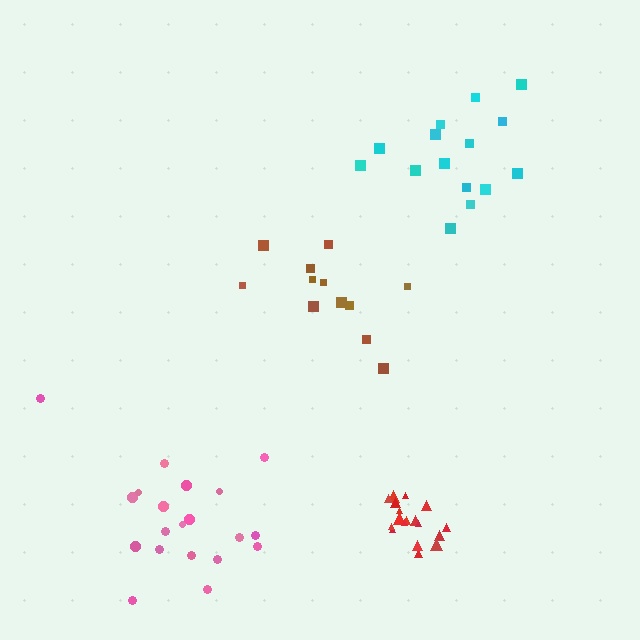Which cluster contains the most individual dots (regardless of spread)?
Pink (20).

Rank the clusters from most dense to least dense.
red, brown, pink, cyan.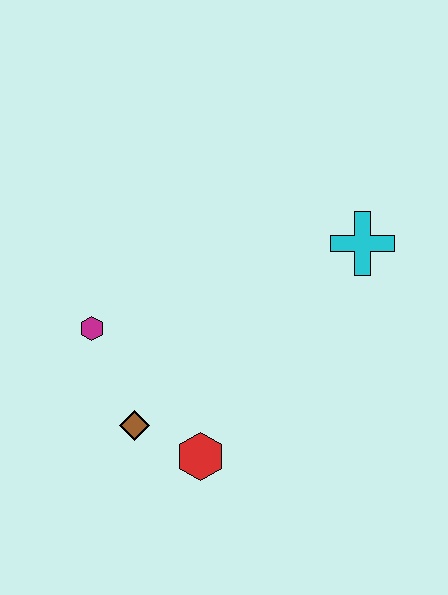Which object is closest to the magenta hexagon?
The brown diamond is closest to the magenta hexagon.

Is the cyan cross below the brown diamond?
No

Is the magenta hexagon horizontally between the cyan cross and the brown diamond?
No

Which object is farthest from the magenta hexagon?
The cyan cross is farthest from the magenta hexagon.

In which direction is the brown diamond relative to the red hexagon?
The brown diamond is to the left of the red hexagon.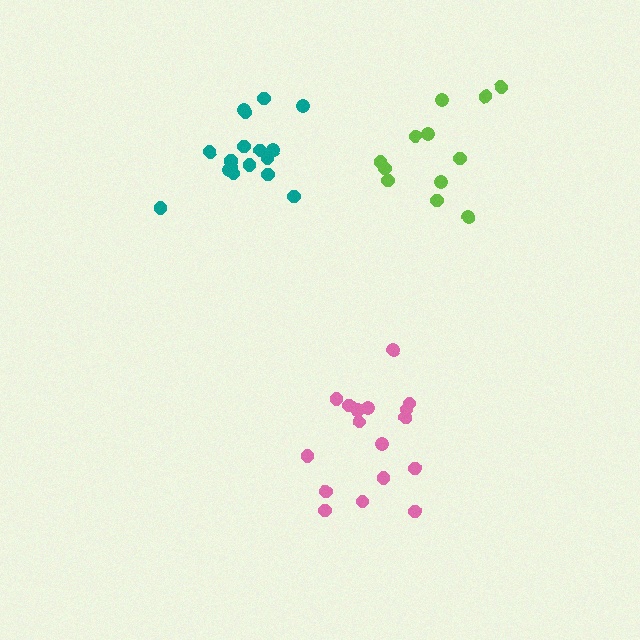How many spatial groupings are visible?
There are 3 spatial groupings.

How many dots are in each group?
Group 1: 12 dots, Group 2: 17 dots, Group 3: 18 dots (47 total).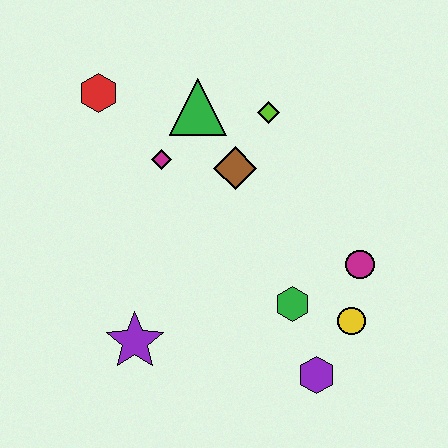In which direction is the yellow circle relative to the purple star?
The yellow circle is to the right of the purple star.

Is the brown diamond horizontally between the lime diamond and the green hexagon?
No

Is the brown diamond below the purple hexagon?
No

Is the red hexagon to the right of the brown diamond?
No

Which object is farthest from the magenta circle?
The red hexagon is farthest from the magenta circle.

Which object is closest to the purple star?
The green hexagon is closest to the purple star.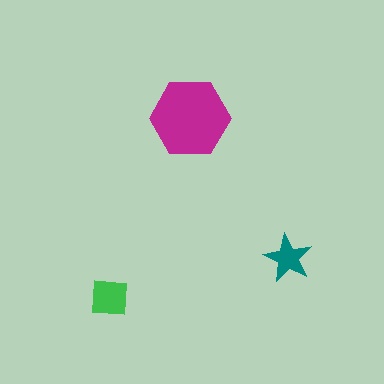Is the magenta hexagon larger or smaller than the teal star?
Larger.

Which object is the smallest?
The teal star.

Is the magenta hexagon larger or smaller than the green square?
Larger.